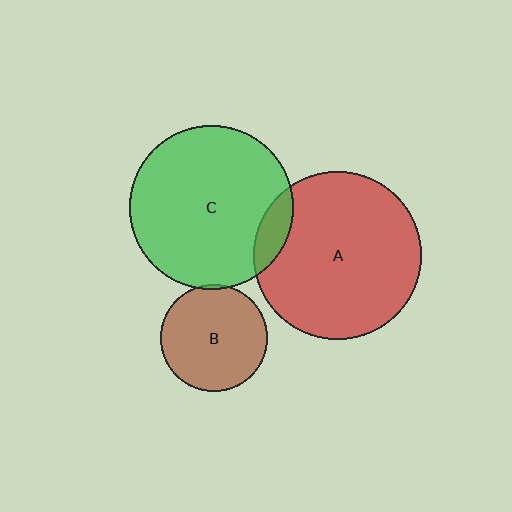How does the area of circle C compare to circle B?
Approximately 2.4 times.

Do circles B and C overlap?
Yes.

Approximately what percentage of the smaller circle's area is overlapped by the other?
Approximately 5%.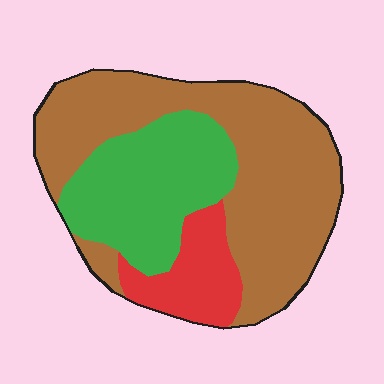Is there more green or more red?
Green.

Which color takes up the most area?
Brown, at roughly 55%.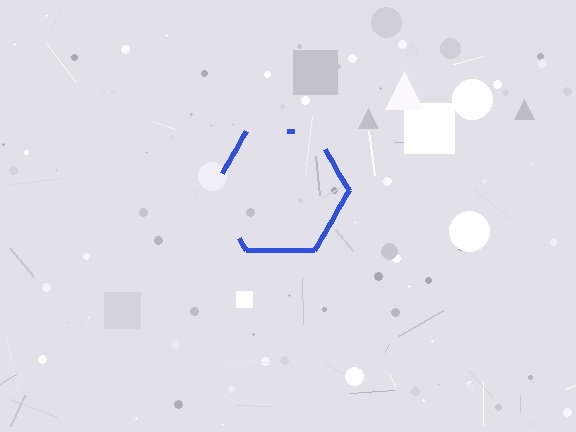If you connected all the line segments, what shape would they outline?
They would outline a hexagon.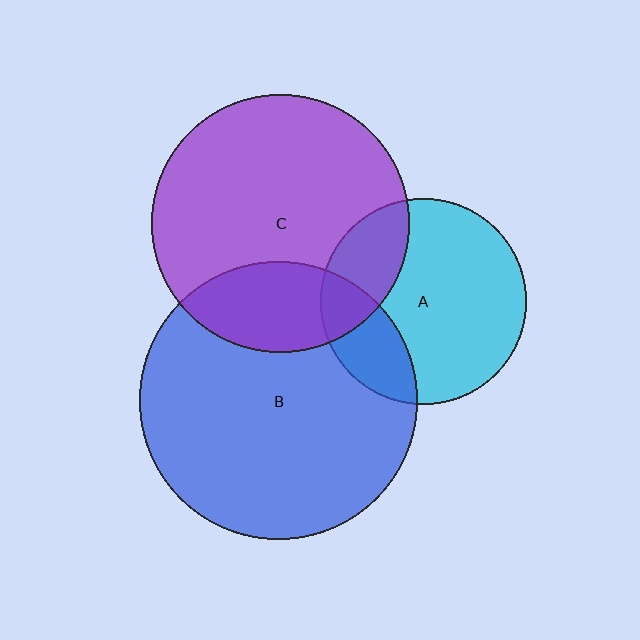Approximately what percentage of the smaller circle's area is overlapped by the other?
Approximately 25%.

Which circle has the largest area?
Circle B (blue).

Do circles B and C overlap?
Yes.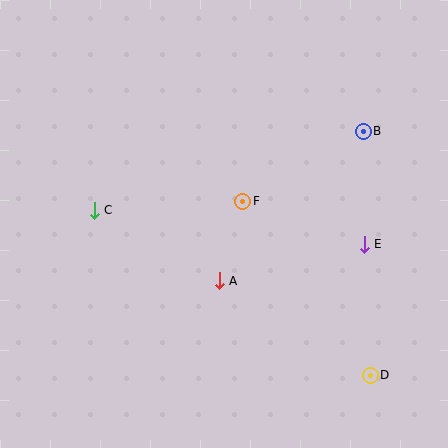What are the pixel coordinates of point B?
Point B is at (363, 131).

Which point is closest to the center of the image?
Point F at (243, 201) is closest to the center.